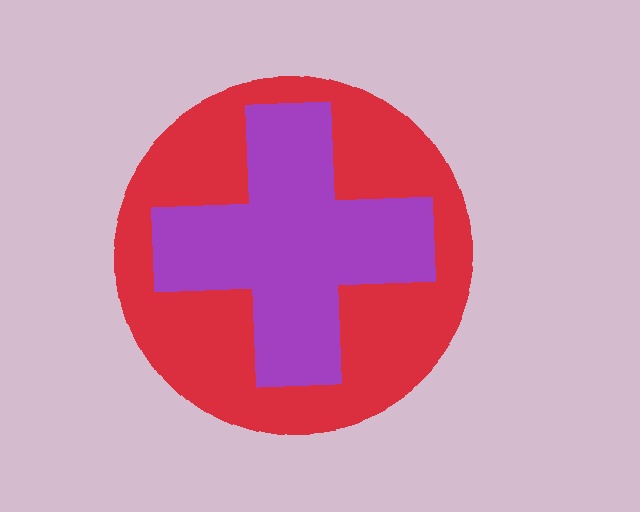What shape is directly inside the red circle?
The purple cross.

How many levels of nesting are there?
2.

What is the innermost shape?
The purple cross.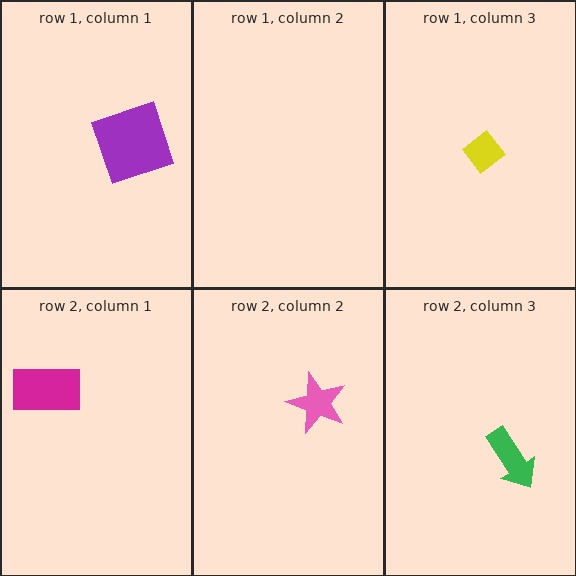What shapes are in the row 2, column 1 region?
The magenta rectangle.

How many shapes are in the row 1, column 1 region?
1.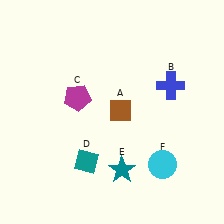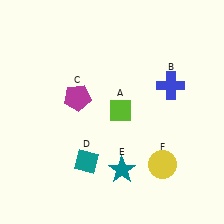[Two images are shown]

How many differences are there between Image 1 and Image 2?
There are 2 differences between the two images.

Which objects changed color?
A changed from brown to lime. F changed from cyan to yellow.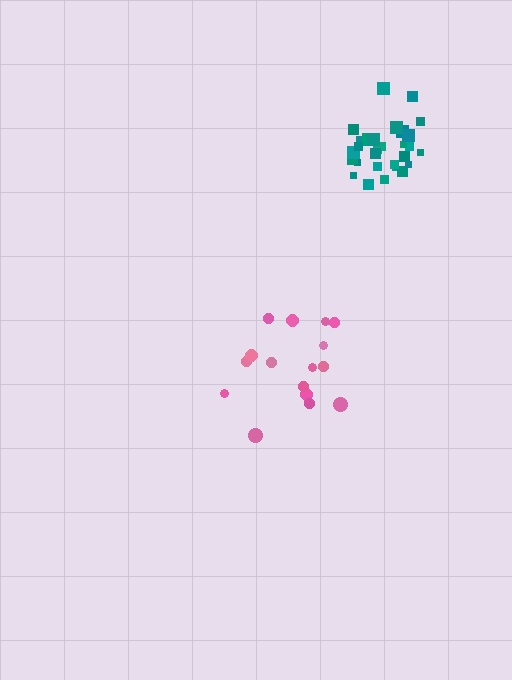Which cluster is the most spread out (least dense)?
Pink.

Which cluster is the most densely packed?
Teal.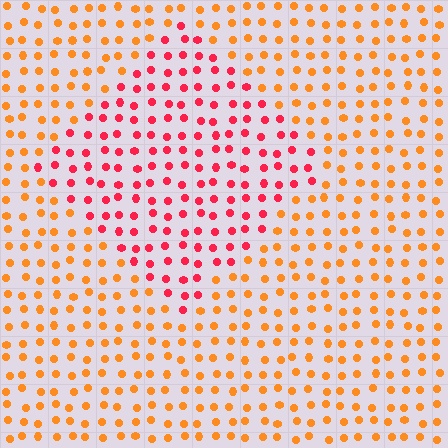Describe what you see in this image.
The image is filled with small orange elements in a uniform arrangement. A diamond-shaped region is visible where the elements are tinted to a slightly different hue, forming a subtle color boundary.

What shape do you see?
I see a diamond.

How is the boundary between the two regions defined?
The boundary is defined purely by a slight shift in hue (about 41 degrees). Spacing, size, and orientation are identical on both sides.